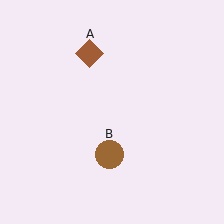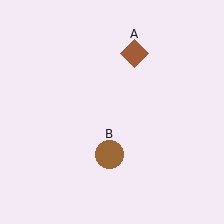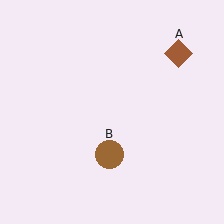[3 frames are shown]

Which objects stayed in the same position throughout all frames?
Brown circle (object B) remained stationary.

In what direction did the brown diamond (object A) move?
The brown diamond (object A) moved right.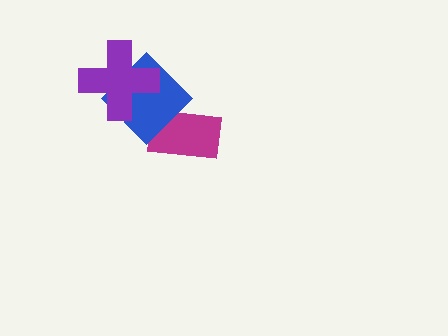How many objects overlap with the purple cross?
1 object overlaps with the purple cross.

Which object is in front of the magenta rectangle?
The blue diamond is in front of the magenta rectangle.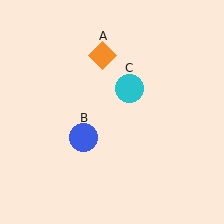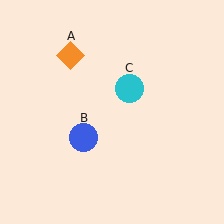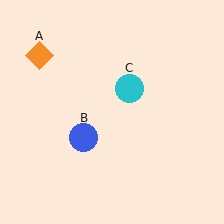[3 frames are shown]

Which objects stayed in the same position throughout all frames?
Blue circle (object B) and cyan circle (object C) remained stationary.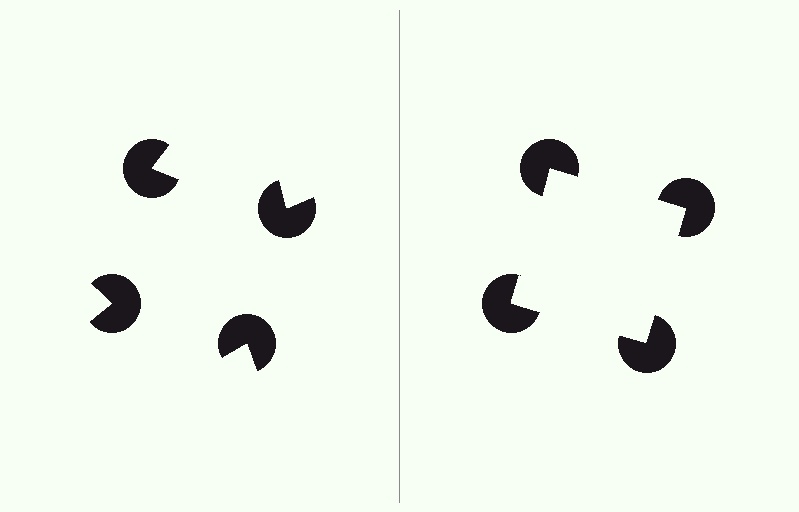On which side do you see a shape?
An illusory square appears on the right side. On the left side the wedge cuts are rotated, so no coherent shape forms.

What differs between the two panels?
The pac-man discs are positioned identically on both sides; only the wedge orientations differ. On the right they align to a square; on the left they are misaligned.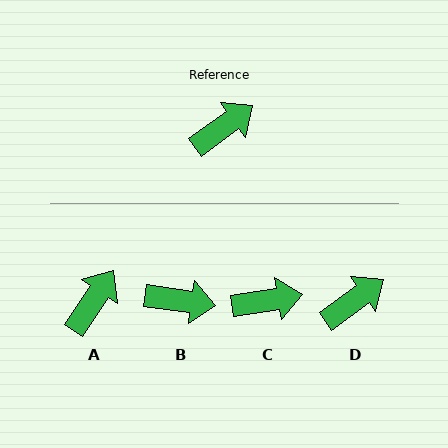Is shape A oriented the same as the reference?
No, it is off by about 20 degrees.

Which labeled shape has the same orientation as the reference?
D.